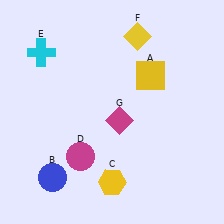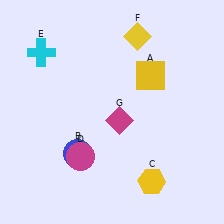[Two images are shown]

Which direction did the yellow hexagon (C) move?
The yellow hexagon (C) moved right.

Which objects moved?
The objects that moved are: the blue circle (B), the yellow hexagon (C).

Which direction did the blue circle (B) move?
The blue circle (B) moved right.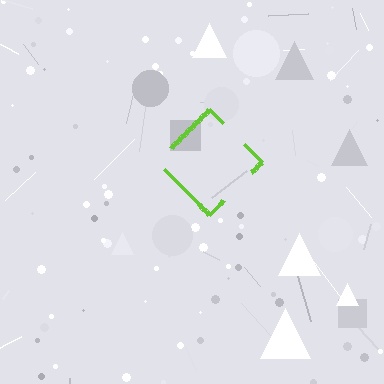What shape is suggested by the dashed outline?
The dashed outline suggests a diamond.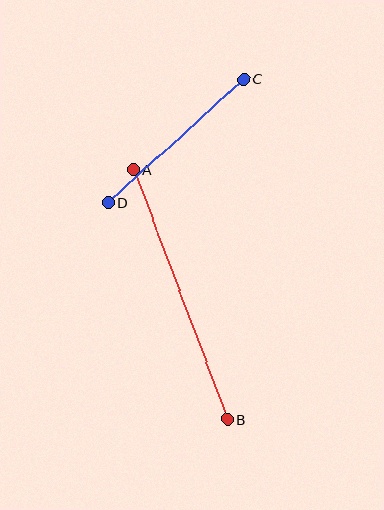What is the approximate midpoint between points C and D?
The midpoint is at approximately (176, 141) pixels.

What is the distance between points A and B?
The distance is approximately 266 pixels.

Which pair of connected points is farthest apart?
Points A and B are farthest apart.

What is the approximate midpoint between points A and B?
The midpoint is at approximately (180, 295) pixels.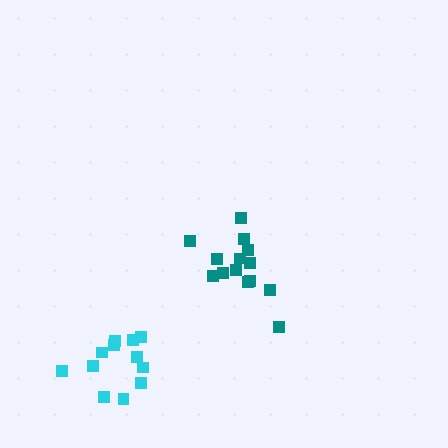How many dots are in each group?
Group 1: 12 dots, Group 2: 14 dots (26 total).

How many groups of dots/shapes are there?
There are 2 groups.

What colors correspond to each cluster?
The clusters are colored: cyan, teal.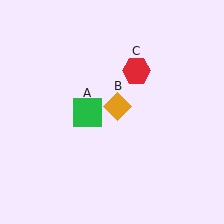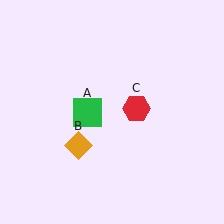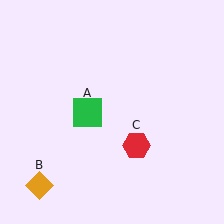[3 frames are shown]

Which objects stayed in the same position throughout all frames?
Green square (object A) remained stationary.